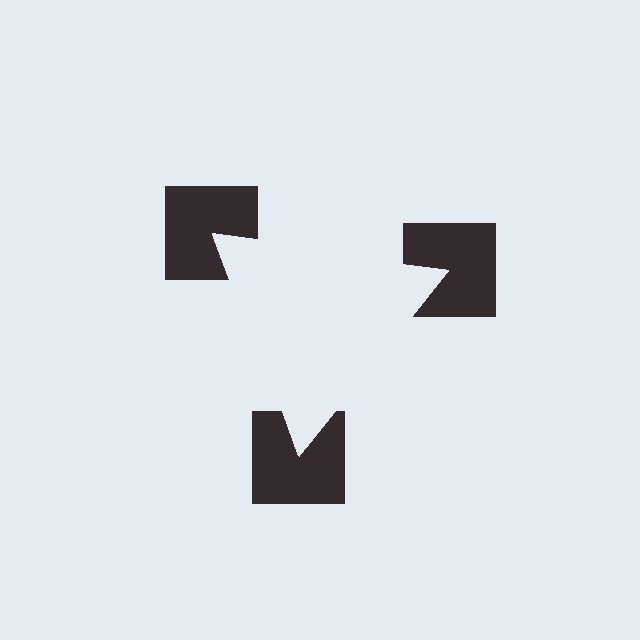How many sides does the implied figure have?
3 sides.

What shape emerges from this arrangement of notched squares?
An illusory triangle — its edges are inferred from the aligned wedge cuts in the notched squares, not physically drawn.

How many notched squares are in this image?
There are 3 — one at each vertex of the illusory triangle.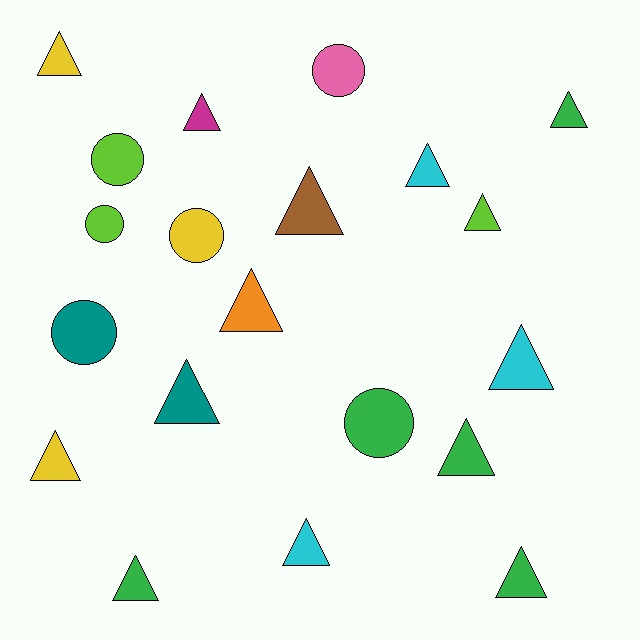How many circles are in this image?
There are 6 circles.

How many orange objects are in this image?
There is 1 orange object.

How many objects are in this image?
There are 20 objects.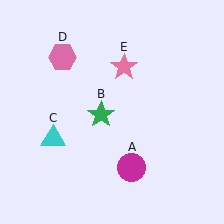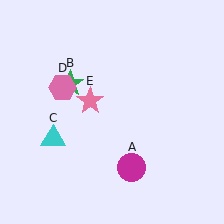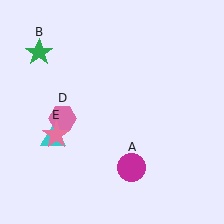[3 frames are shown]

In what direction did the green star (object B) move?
The green star (object B) moved up and to the left.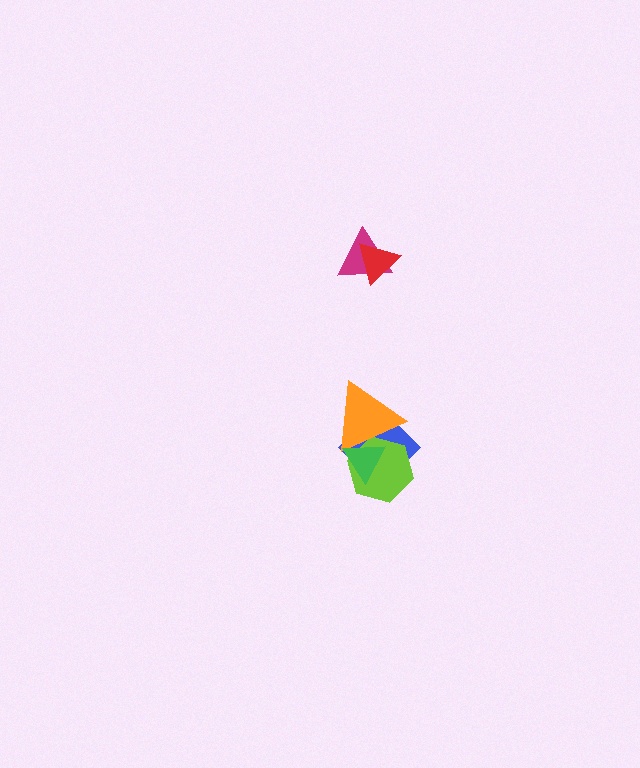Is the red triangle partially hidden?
No, no other shape covers it.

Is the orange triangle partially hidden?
Yes, it is partially covered by another shape.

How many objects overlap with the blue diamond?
3 objects overlap with the blue diamond.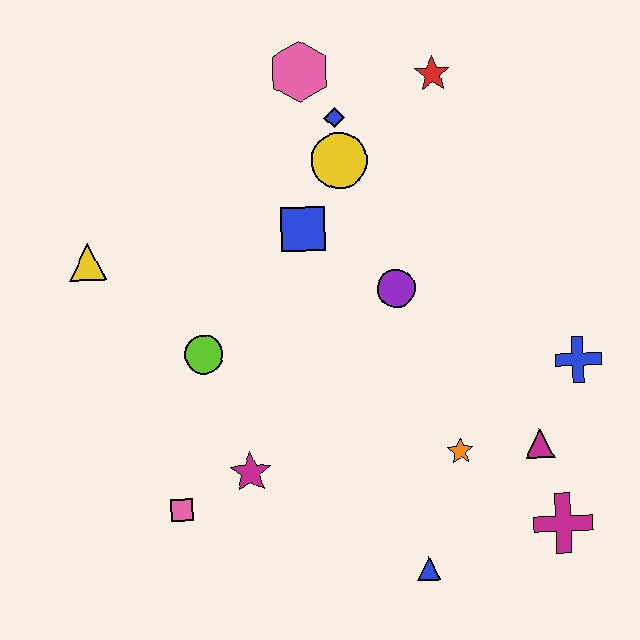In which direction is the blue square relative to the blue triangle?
The blue square is above the blue triangle.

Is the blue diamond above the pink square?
Yes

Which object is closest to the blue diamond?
The yellow circle is closest to the blue diamond.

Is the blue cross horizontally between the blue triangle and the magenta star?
No